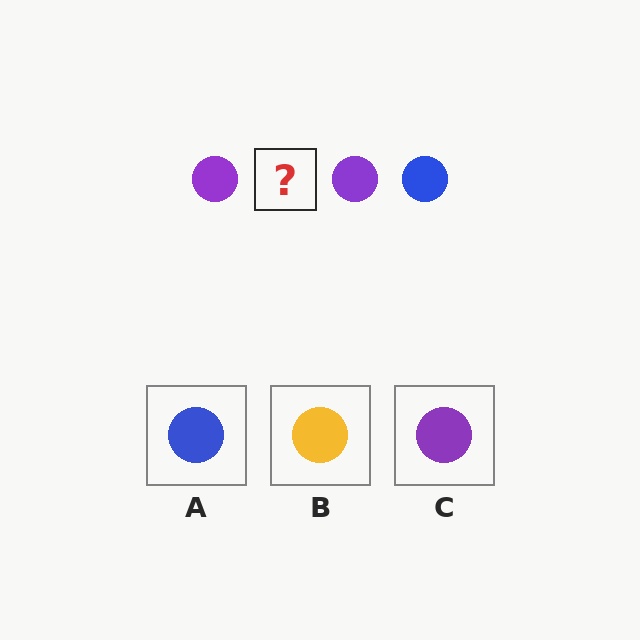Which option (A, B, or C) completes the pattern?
A.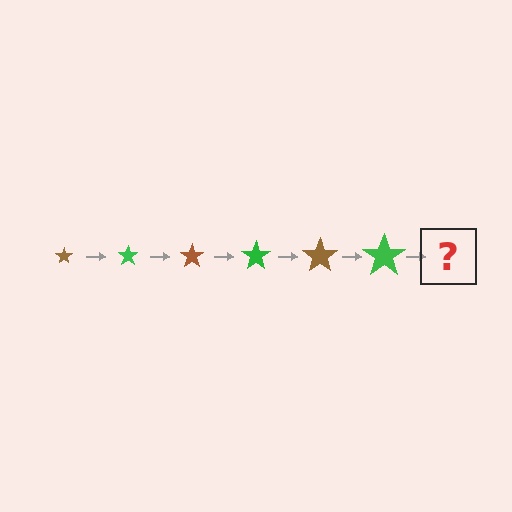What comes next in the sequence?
The next element should be a brown star, larger than the previous one.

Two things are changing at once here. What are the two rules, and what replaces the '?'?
The two rules are that the star grows larger each step and the color cycles through brown and green. The '?' should be a brown star, larger than the previous one.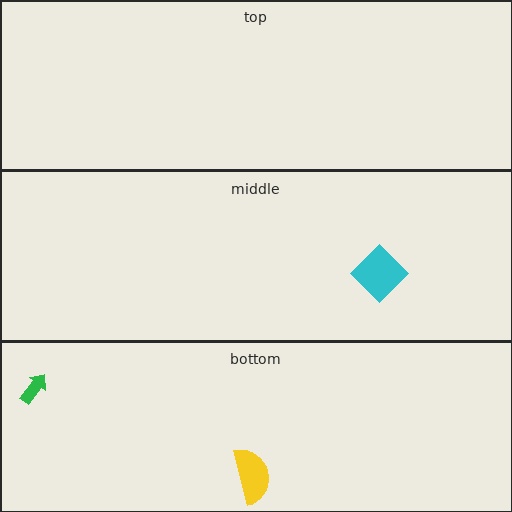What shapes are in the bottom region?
The yellow semicircle, the green arrow.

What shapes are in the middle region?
The cyan diamond.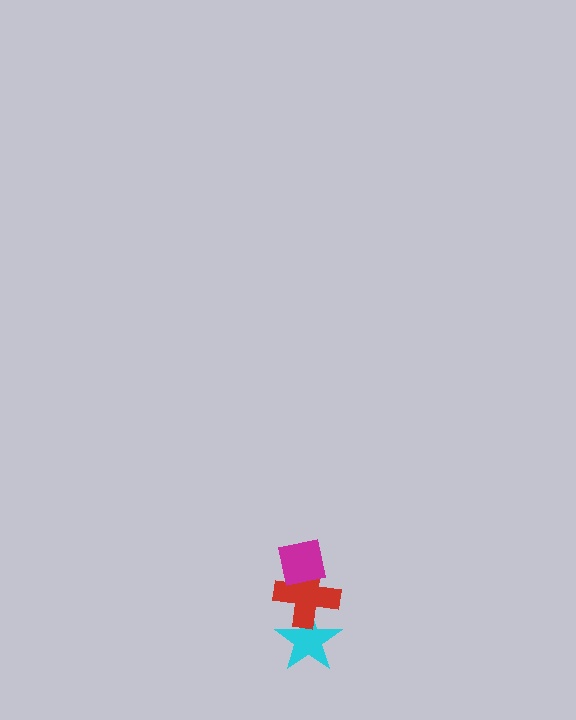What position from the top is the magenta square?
The magenta square is 1st from the top.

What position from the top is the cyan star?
The cyan star is 3rd from the top.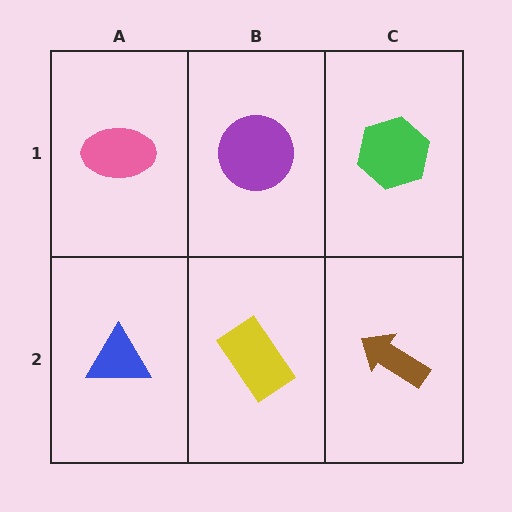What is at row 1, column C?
A green hexagon.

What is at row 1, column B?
A purple circle.